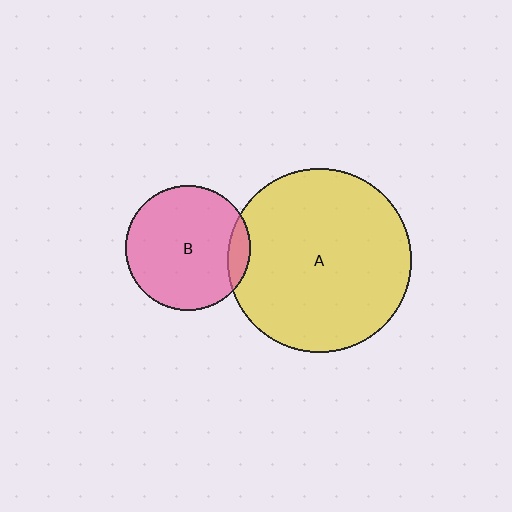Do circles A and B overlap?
Yes.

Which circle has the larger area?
Circle A (yellow).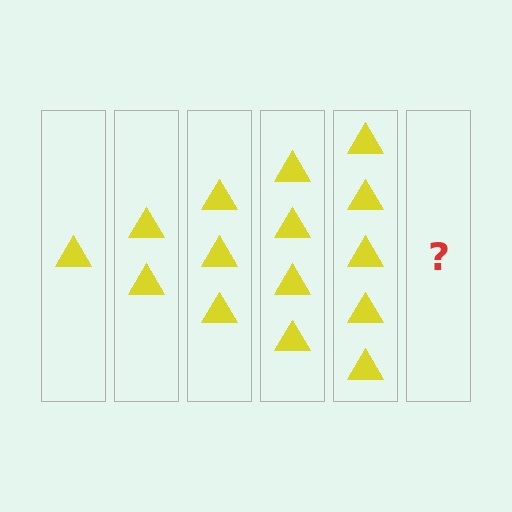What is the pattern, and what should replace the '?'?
The pattern is that each step adds one more triangle. The '?' should be 6 triangles.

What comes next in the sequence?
The next element should be 6 triangles.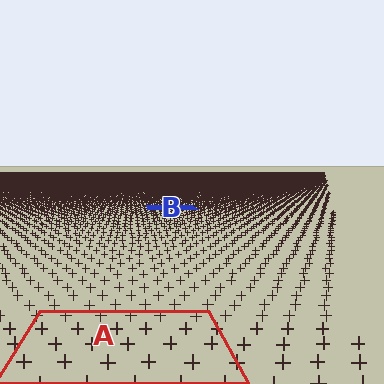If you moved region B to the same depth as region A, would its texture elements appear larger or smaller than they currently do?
They would appear larger. At a closer depth, the same texture elements are projected at a bigger on-screen size.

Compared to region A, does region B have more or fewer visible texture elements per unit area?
Region B has more texture elements per unit area — they are packed more densely because it is farther away.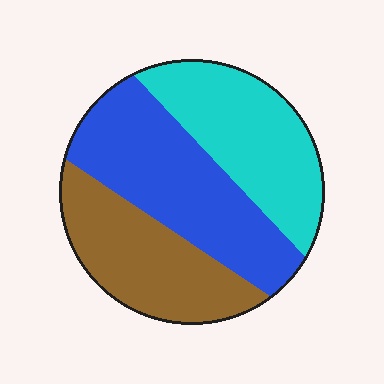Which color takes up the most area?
Blue, at roughly 40%.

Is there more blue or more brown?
Blue.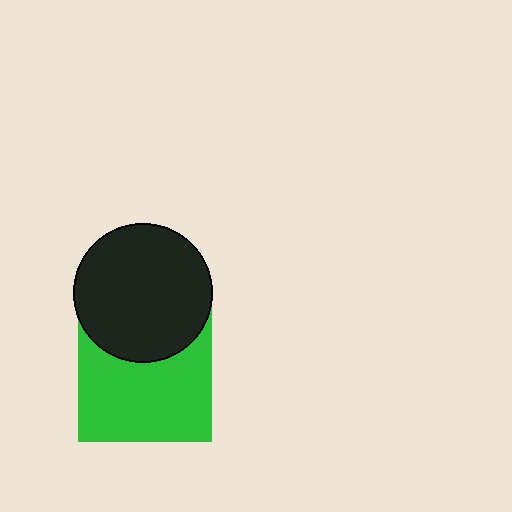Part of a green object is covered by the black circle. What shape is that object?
It is a square.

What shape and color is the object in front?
The object in front is a black circle.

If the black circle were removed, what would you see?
You would see the complete green square.